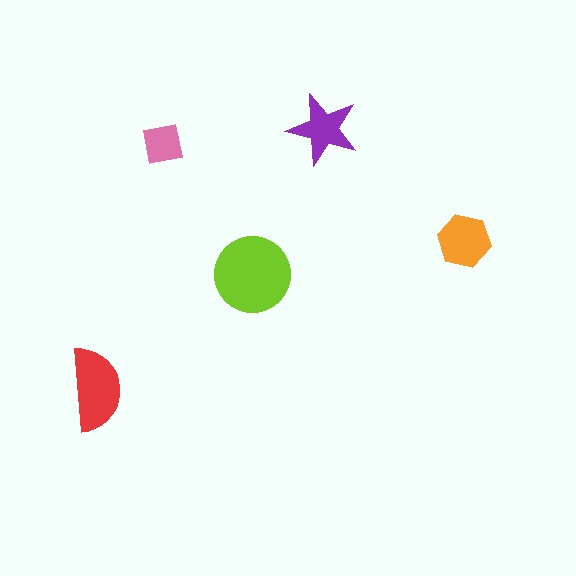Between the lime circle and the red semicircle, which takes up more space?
The lime circle.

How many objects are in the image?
There are 5 objects in the image.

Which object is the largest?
The lime circle.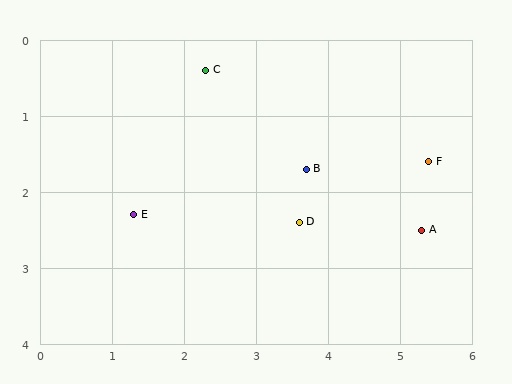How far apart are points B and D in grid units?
Points B and D are about 0.7 grid units apart.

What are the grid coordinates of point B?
Point B is at approximately (3.7, 1.7).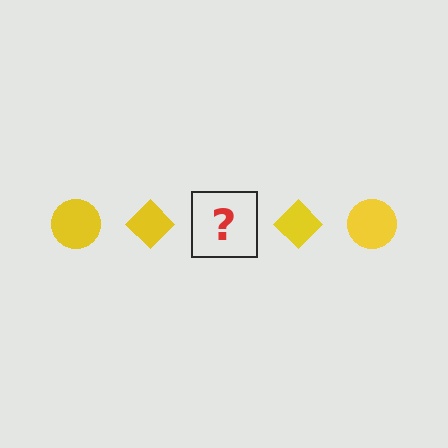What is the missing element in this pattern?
The missing element is a yellow circle.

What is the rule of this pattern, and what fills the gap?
The rule is that the pattern cycles through circle, diamond shapes in yellow. The gap should be filled with a yellow circle.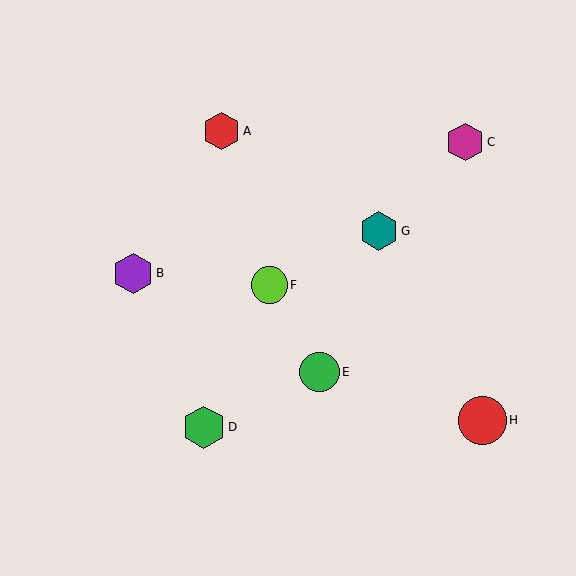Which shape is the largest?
The red circle (labeled H) is the largest.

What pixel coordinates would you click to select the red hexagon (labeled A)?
Click at (221, 131) to select the red hexagon A.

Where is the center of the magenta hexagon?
The center of the magenta hexagon is at (465, 142).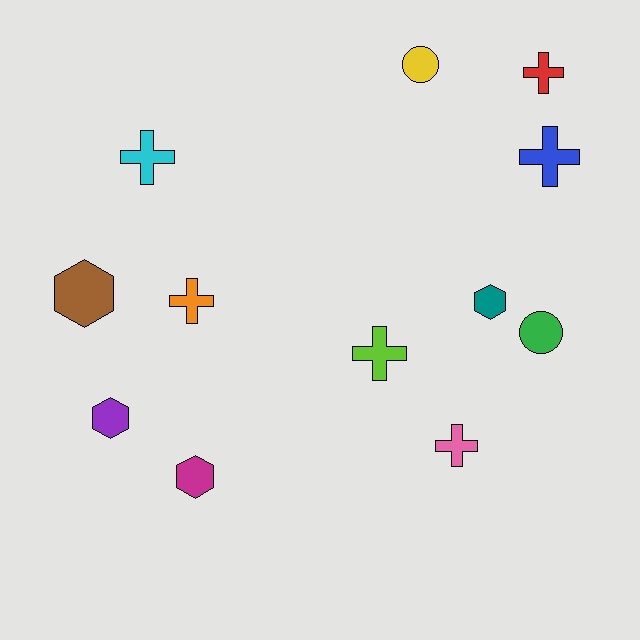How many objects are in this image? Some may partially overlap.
There are 12 objects.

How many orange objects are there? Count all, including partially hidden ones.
There is 1 orange object.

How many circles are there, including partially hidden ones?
There are 2 circles.